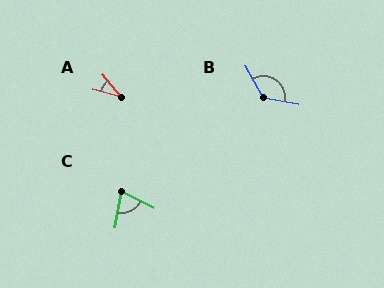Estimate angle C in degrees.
Approximately 73 degrees.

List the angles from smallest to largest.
A (35°), C (73°), B (130°).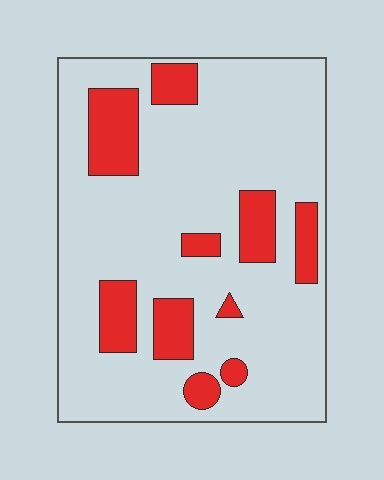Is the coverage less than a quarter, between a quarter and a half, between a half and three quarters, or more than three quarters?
Less than a quarter.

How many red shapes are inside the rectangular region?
10.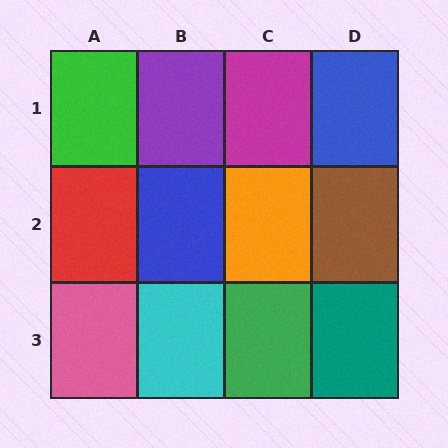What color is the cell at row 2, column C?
Orange.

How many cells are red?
1 cell is red.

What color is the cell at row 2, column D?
Brown.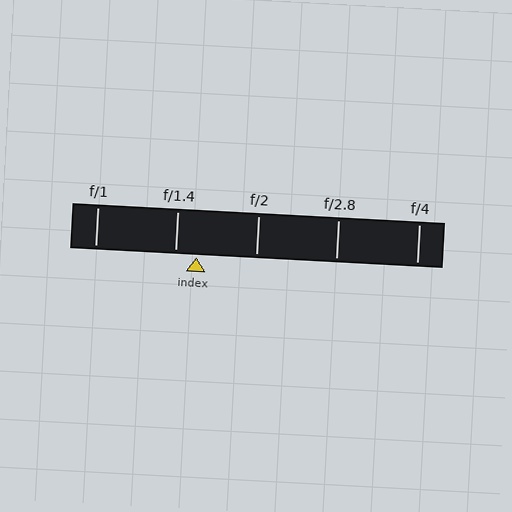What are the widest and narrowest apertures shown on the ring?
The widest aperture shown is f/1 and the narrowest is f/4.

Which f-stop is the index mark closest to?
The index mark is closest to f/1.4.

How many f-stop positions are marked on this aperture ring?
There are 5 f-stop positions marked.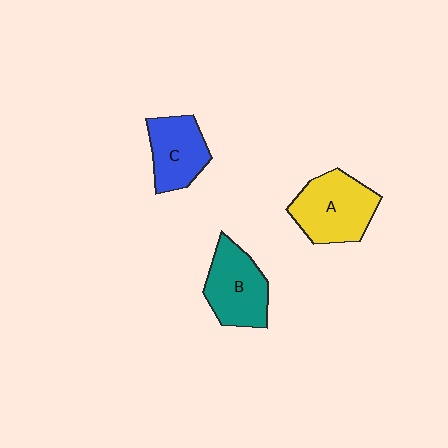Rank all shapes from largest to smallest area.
From largest to smallest: A (yellow), B (teal), C (blue).